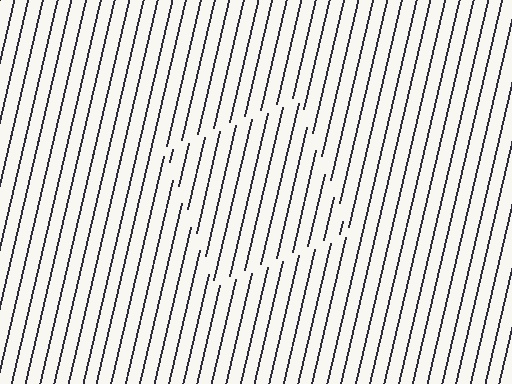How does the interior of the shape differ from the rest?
The interior of the shape contains the same grating, shifted by half a period — the contour is defined by the phase discontinuity where line-ends from the inner and outer gratings abut.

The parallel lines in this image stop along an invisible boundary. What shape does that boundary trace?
An illusory square. The interior of the shape contains the same grating, shifted by half a period — the contour is defined by the phase discontinuity where line-ends from the inner and outer gratings abut.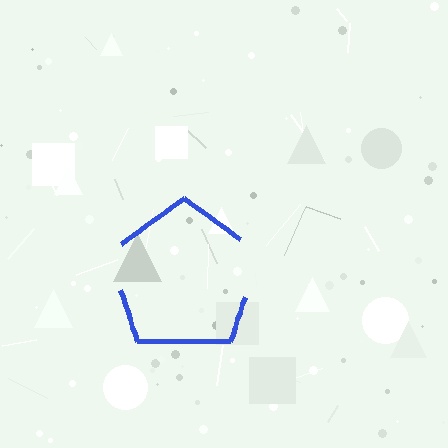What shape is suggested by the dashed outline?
The dashed outline suggests a pentagon.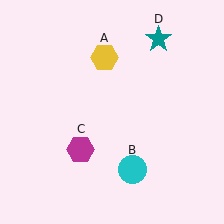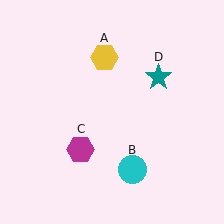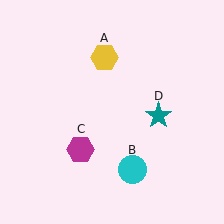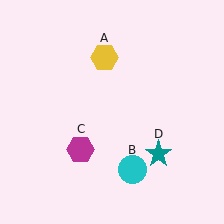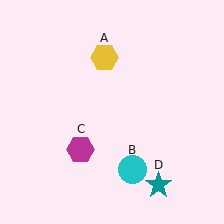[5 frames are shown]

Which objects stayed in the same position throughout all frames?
Yellow hexagon (object A) and cyan circle (object B) and magenta hexagon (object C) remained stationary.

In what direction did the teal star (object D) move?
The teal star (object D) moved down.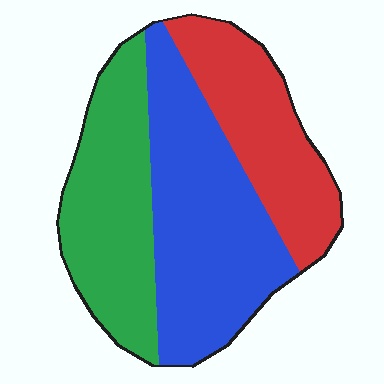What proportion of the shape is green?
Green takes up between a sixth and a third of the shape.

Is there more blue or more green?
Blue.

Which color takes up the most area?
Blue, at roughly 40%.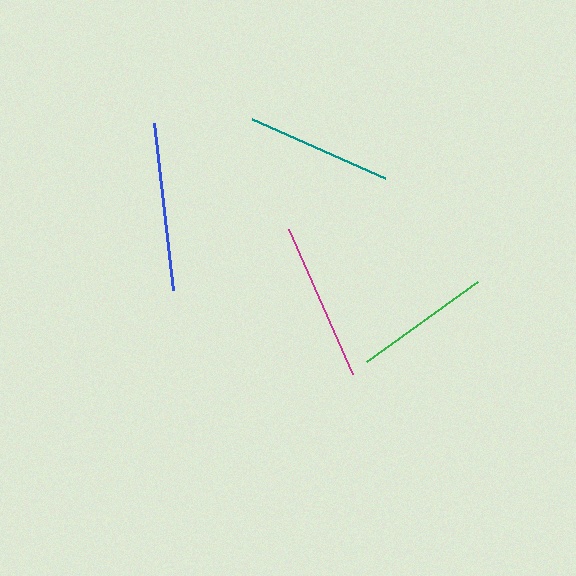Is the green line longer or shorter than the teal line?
The teal line is longer than the green line.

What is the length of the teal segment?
The teal segment is approximately 146 pixels long.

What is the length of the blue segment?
The blue segment is approximately 167 pixels long.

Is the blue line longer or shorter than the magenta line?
The blue line is longer than the magenta line.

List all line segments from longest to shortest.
From longest to shortest: blue, magenta, teal, green.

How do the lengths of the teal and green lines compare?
The teal and green lines are approximately the same length.